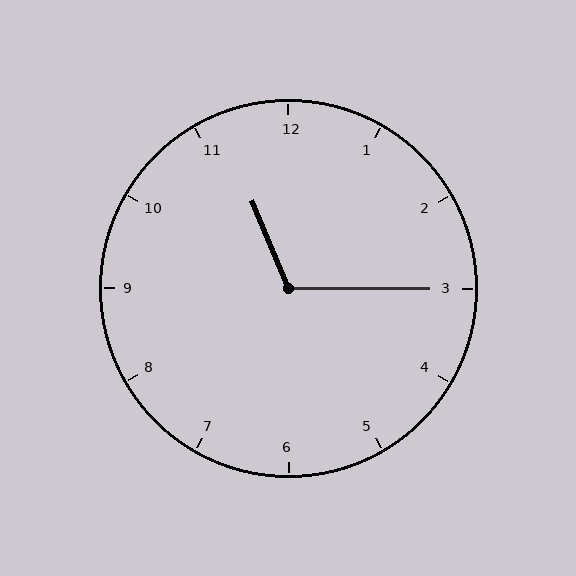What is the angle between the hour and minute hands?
Approximately 112 degrees.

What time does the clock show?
11:15.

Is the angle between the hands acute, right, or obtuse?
It is obtuse.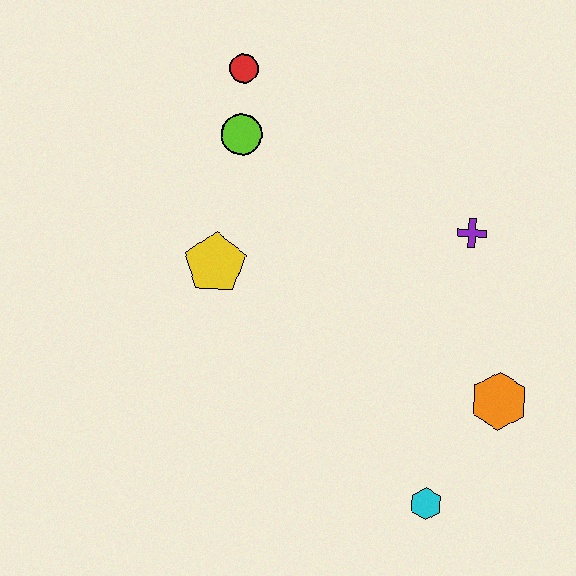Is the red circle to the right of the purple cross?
No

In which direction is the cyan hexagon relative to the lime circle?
The cyan hexagon is below the lime circle.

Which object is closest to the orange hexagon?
The cyan hexagon is closest to the orange hexagon.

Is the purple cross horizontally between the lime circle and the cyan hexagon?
No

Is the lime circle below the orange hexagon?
No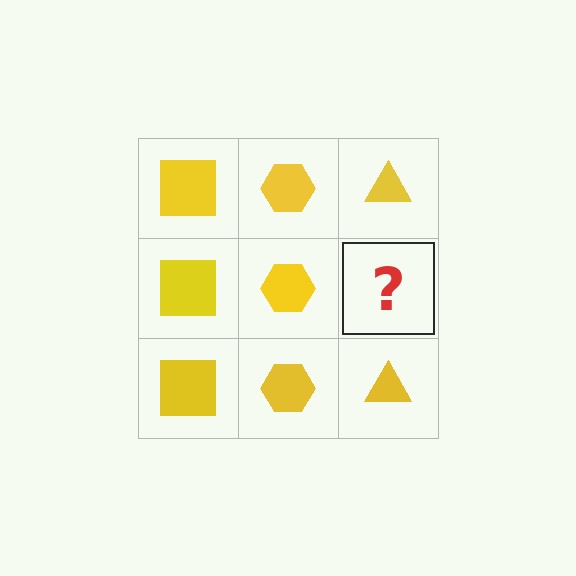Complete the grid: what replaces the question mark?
The question mark should be replaced with a yellow triangle.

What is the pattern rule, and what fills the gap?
The rule is that each column has a consistent shape. The gap should be filled with a yellow triangle.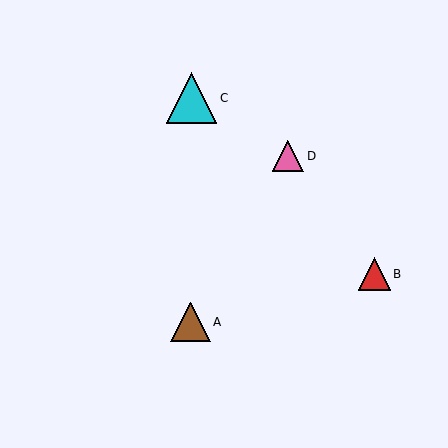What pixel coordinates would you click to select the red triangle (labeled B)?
Click at (374, 274) to select the red triangle B.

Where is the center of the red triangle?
The center of the red triangle is at (374, 274).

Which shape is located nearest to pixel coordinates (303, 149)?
The pink triangle (labeled D) at (288, 156) is nearest to that location.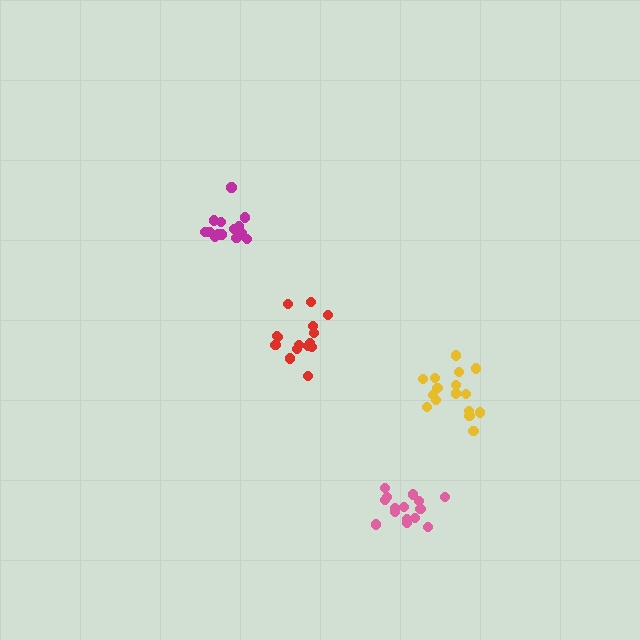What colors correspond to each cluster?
The clusters are colored: pink, red, yellow, magenta.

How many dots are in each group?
Group 1: 15 dots, Group 2: 15 dots, Group 3: 16 dots, Group 4: 14 dots (60 total).